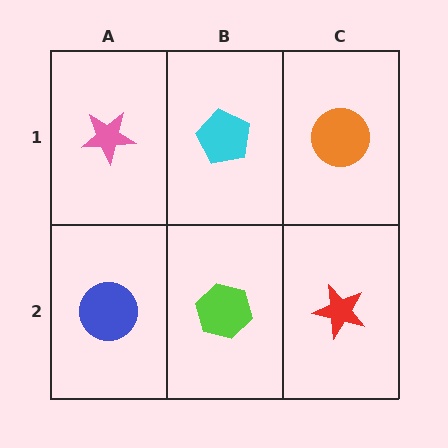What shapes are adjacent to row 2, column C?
An orange circle (row 1, column C), a lime hexagon (row 2, column B).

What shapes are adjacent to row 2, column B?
A cyan pentagon (row 1, column B), a blue circle (row 2, column A), a red star (row 2, column C).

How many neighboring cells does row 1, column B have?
3.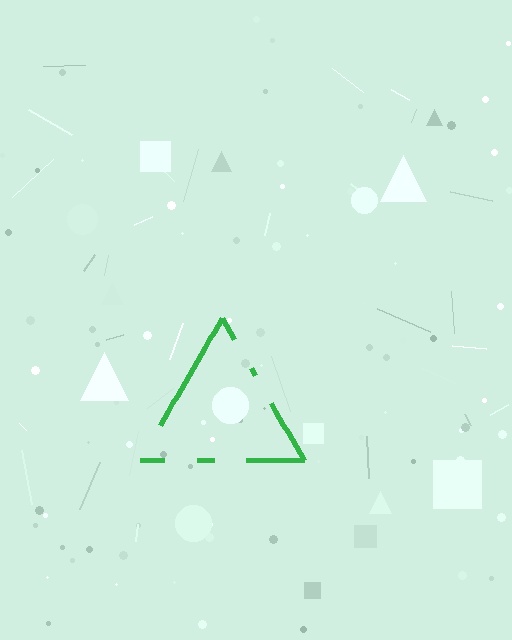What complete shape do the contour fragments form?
The contour fragments form a triangle.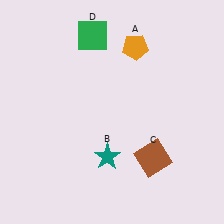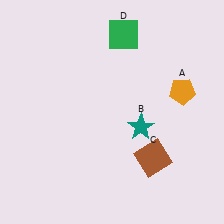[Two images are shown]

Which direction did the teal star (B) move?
The teal star (B) moved right.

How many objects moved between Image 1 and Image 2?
3 objects moved between the two images.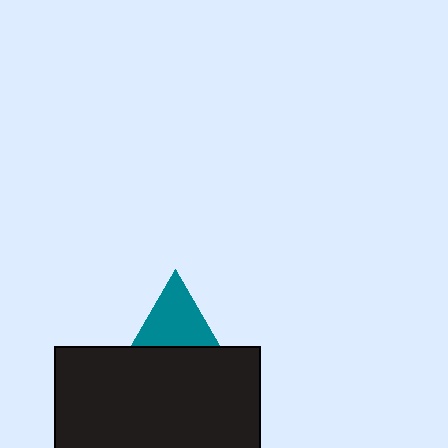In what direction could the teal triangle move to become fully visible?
The teal triangle could move up. That would shift it out from behind the black rectangle entirely.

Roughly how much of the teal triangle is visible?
About half of it is visible (roughly 63%).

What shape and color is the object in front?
The object in front is a black rectangle.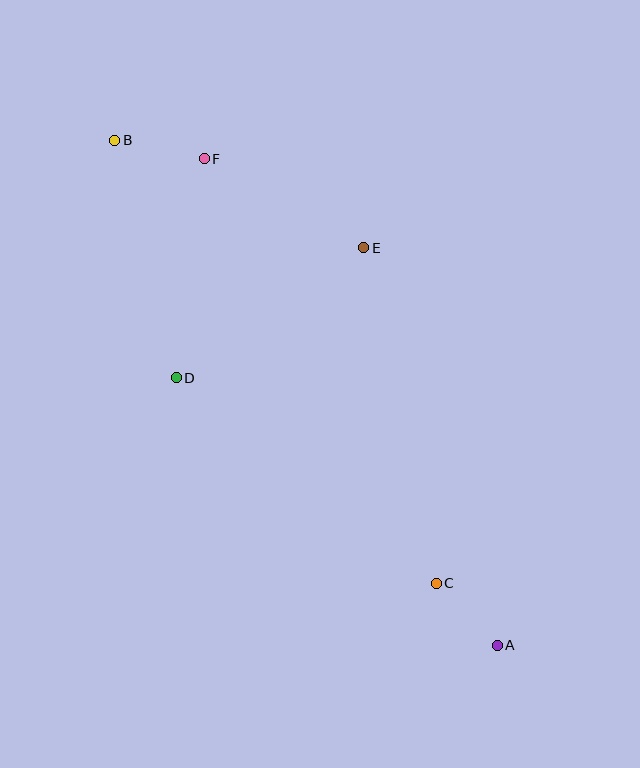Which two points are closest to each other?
Points A and C are closest to each other.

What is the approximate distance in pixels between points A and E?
The distance between A and E is approximately 420 pixels.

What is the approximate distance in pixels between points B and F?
The distance between B and F is approximately 91 pixels.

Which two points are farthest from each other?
Points A and B are farthest from each other.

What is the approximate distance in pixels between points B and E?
The distance between B and E is approximately 271 pixels.